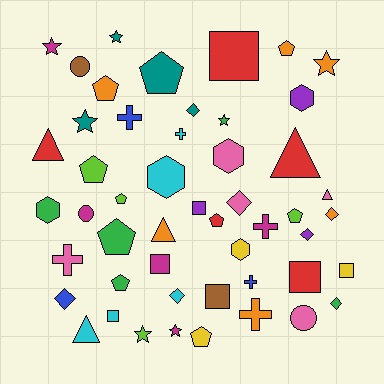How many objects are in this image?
There are 50 objects.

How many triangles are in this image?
There are 5 triangles.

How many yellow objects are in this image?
There are 3 yellow objects.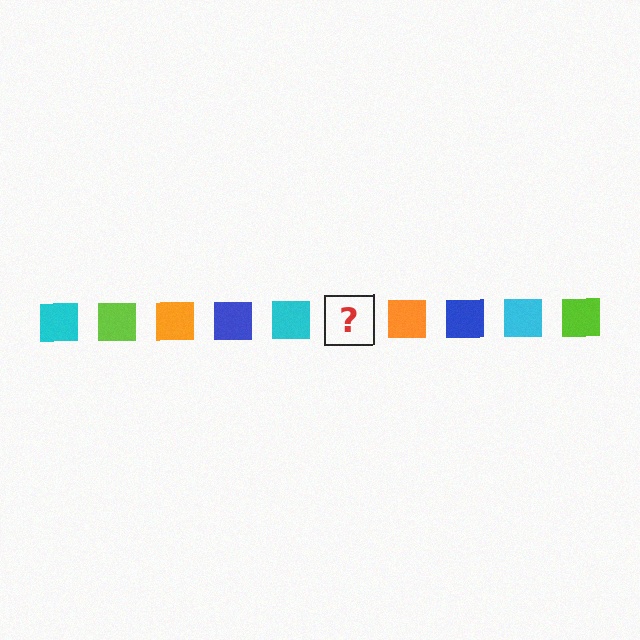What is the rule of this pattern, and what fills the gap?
The rule is that the pattern cycles through cyan, lime, orange, blue squares. The gap should be filled with a lime square.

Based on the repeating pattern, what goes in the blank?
The blank should be a lime square.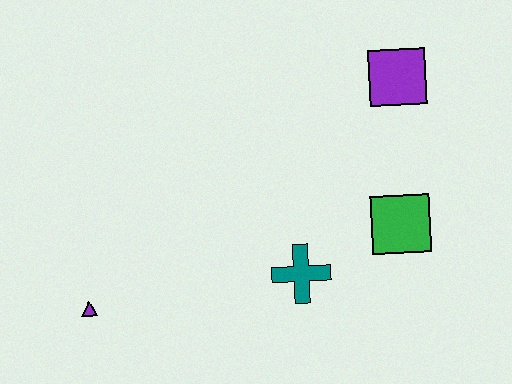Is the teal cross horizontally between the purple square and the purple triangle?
Yes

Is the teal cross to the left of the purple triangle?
No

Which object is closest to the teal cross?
The green square is closest to the teal cross.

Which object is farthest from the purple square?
The purple triangle is farthest from the purple square.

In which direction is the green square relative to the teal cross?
The green square is to the right of the teal cross.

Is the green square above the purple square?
No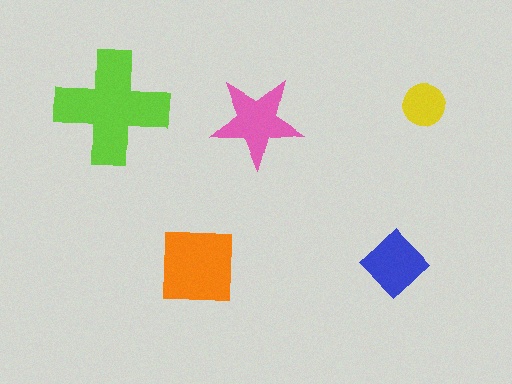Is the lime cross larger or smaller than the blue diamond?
Larger.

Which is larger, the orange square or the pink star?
The orange square.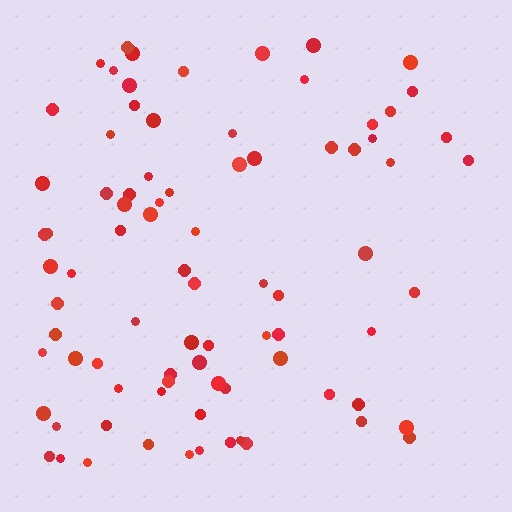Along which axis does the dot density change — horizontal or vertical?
Horizontal.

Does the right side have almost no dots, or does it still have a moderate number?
Still a moderate number, just noticeably fewer than the left.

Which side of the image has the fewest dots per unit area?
The right.